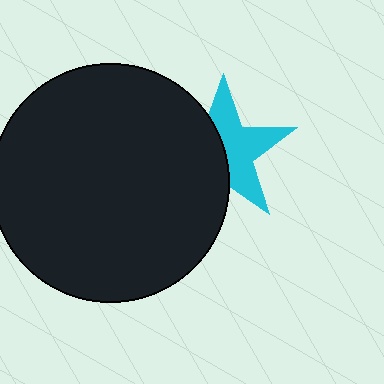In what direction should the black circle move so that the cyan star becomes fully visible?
The black circle should move left. That is the shortest direction to clear the overlap and leave the cyan star fully visible.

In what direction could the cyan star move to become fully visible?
The cyan star could move right. That would shift it out from behind the black circle entirely.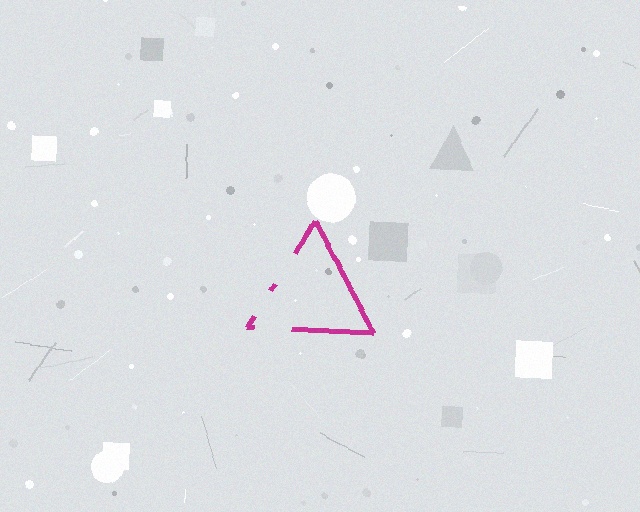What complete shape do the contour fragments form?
The contour fragments form a triangle.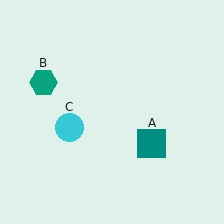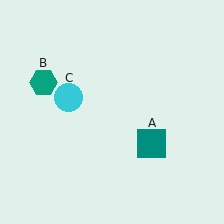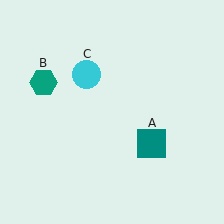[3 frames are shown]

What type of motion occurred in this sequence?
The cyan circle (object C) rotated clockwise around the center of the scene.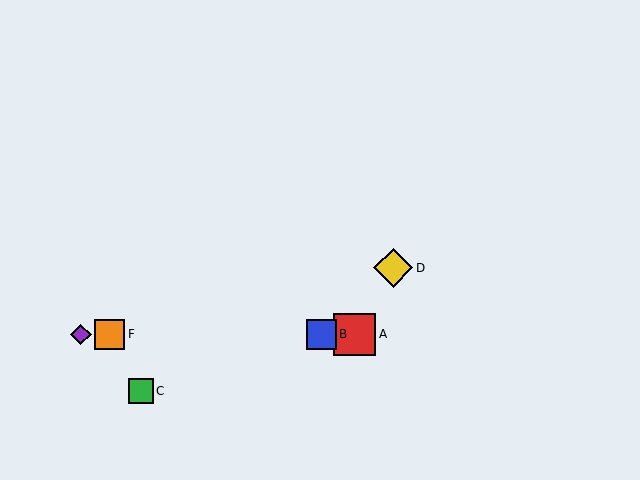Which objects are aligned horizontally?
Objects A, B, E, F are aligned horizontally.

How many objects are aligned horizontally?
4 objects (A, B, E, F) are aligned horizontally.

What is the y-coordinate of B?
Object B is at y≈334.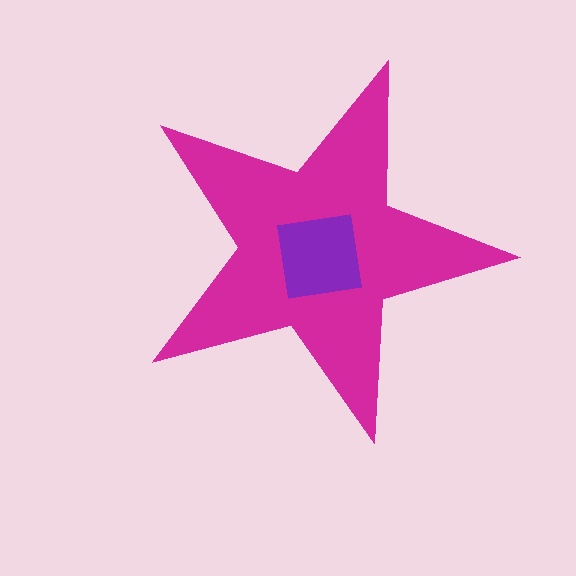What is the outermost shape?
The magenta star.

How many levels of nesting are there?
2.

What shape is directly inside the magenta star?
The purple square.